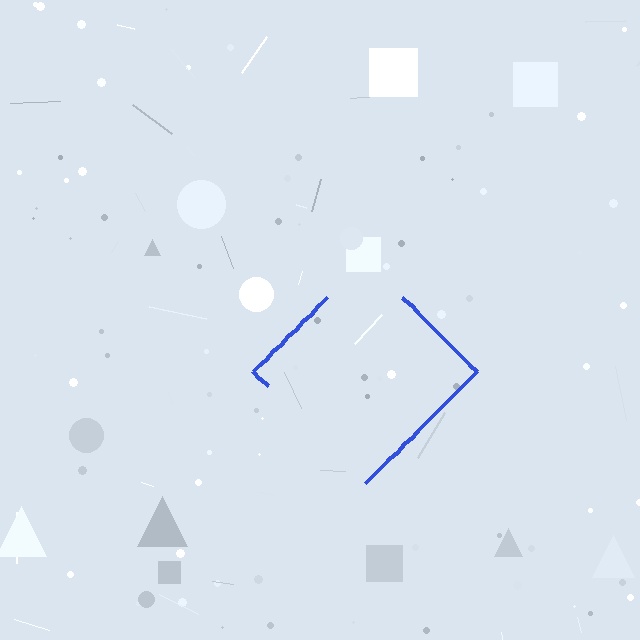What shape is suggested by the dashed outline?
The dashed outline suggests a diamond.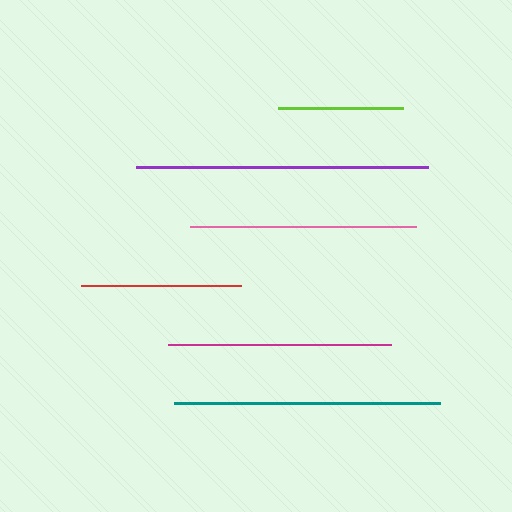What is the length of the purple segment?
The purple segment is approximately 292 pixels long.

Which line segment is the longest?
The purple line is the longest at approximately 292 pixels.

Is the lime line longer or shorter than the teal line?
The teal line is longer than the lime line.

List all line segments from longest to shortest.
From longest to shortest: purple, teal, pink, magenta, red, lime.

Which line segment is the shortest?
The lime line is the shortest at approximately 125 pixels.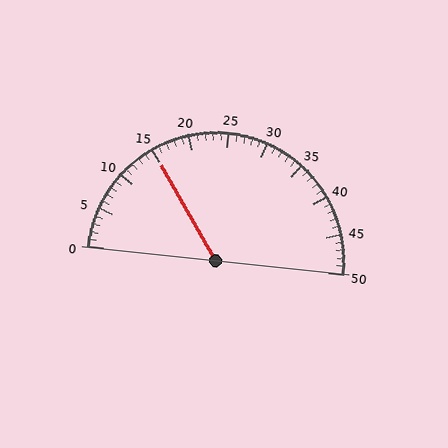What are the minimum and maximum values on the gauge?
The gauge ranges from 0 to 50.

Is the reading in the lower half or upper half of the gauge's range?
The reading is in the lower half of the range (0 to 50).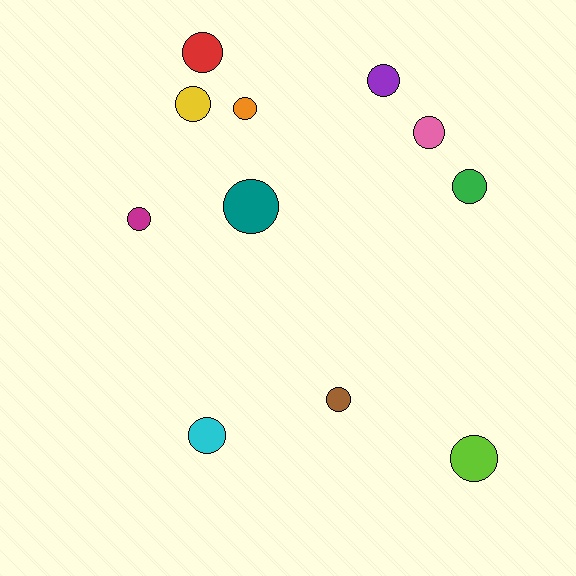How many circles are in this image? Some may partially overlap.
There are 11 circles.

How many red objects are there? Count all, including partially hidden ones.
There is 1 red object.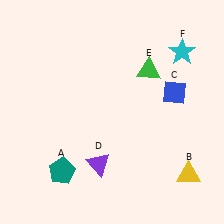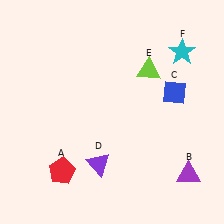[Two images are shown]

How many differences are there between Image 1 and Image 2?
There are 3 differences between the two images.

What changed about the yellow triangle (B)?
In Image 1, B is yellow. In Image 2, it changed to purple.